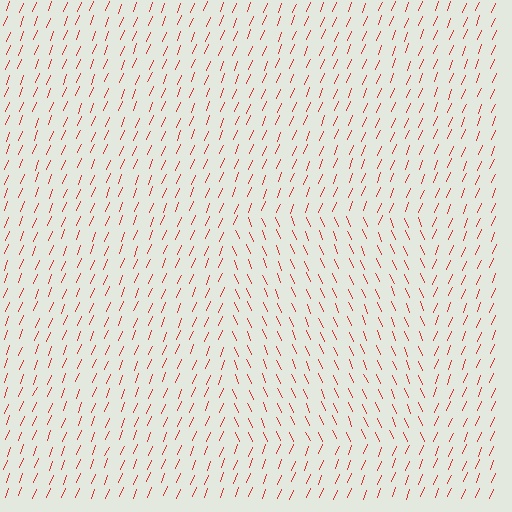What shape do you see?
I see a rectangle.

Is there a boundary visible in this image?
Yes, there is a texture boundary formed by a change in line orientation.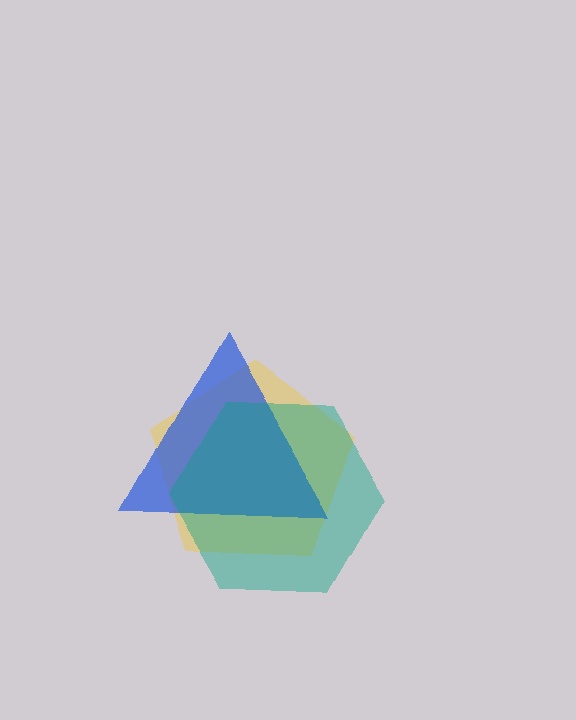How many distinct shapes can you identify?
There are 3 distinct shapes: a yellow pentagon, a blue triangle, a teal hexagon.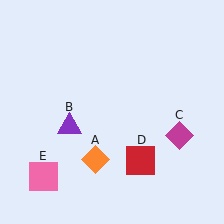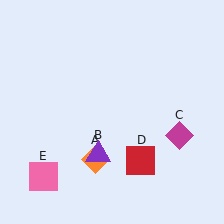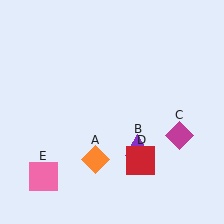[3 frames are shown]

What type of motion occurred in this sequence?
The purple triangle (object B) rotated counterclockwise around the center of the scene.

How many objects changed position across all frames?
1 object changed position: purple triangle (object B).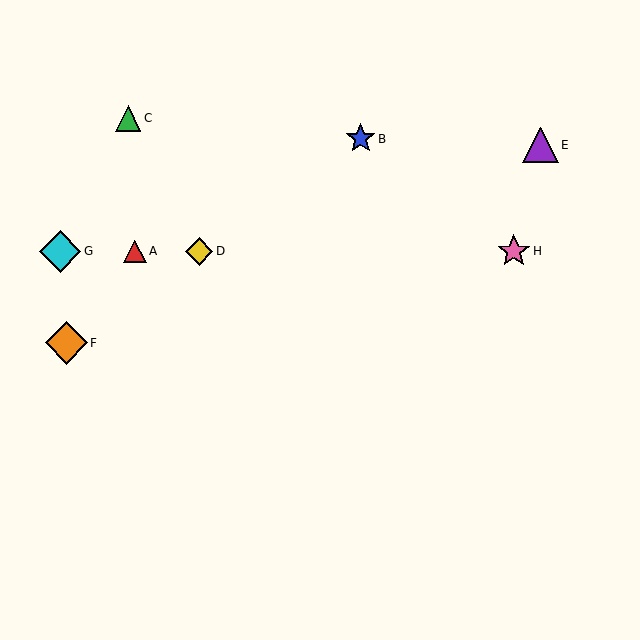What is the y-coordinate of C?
Object C is at y≈118.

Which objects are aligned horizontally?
Objects A, D, G, H are aligned horizontally.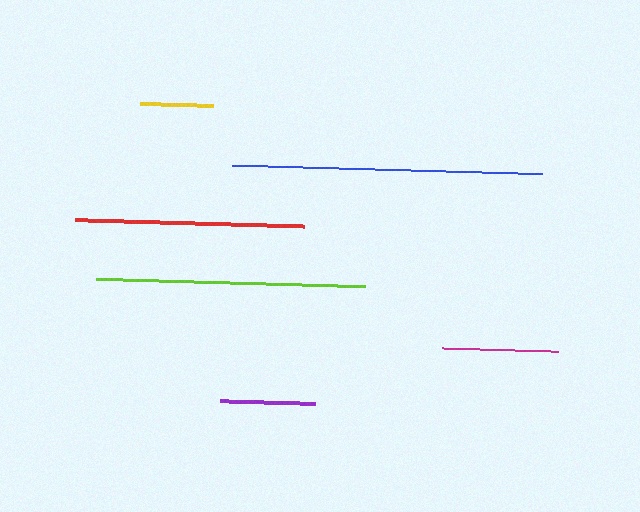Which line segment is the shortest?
The yellow line is the shortest at approximately 72 pixels.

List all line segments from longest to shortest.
From longest to shortest: blue, lime, red, magenta, purple, yellow.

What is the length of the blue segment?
The blue segment is approximately 310 pixels long.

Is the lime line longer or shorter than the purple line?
The lime line is longer than the purple line.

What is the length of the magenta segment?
The magenta segment is approximately 116 pixels long.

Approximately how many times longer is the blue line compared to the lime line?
The blue line is approximately 1.2 times the length of the lime line.